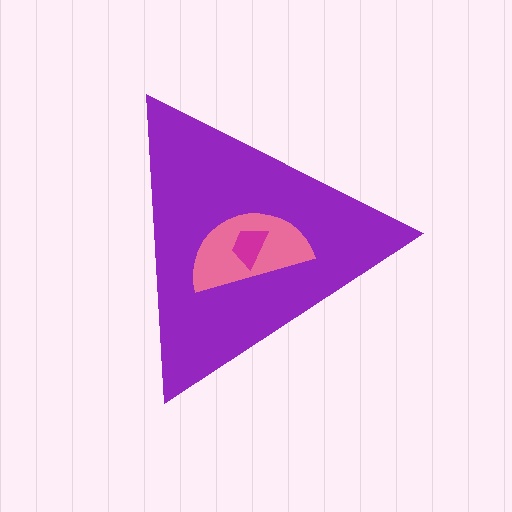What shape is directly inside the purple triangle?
The pink semicircle.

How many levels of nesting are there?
3.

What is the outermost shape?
The purple triangle.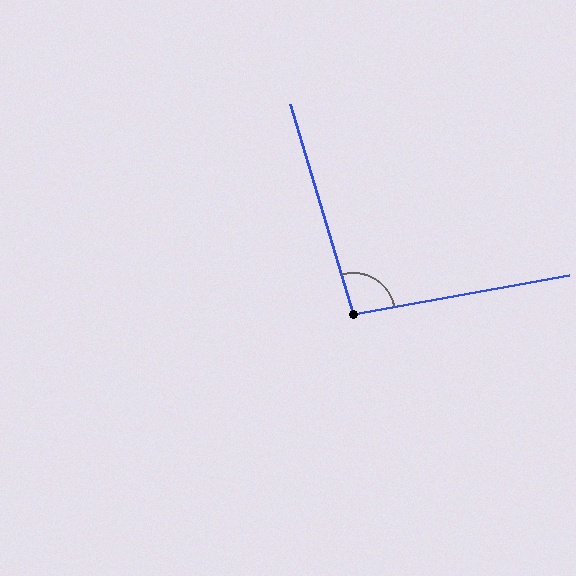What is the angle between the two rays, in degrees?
Approximately 97 degrees.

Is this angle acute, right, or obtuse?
It is obtuse.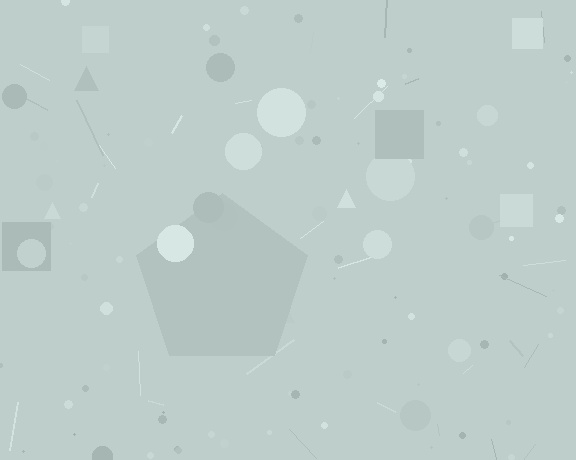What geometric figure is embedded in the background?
A pentagon is embedded in the background.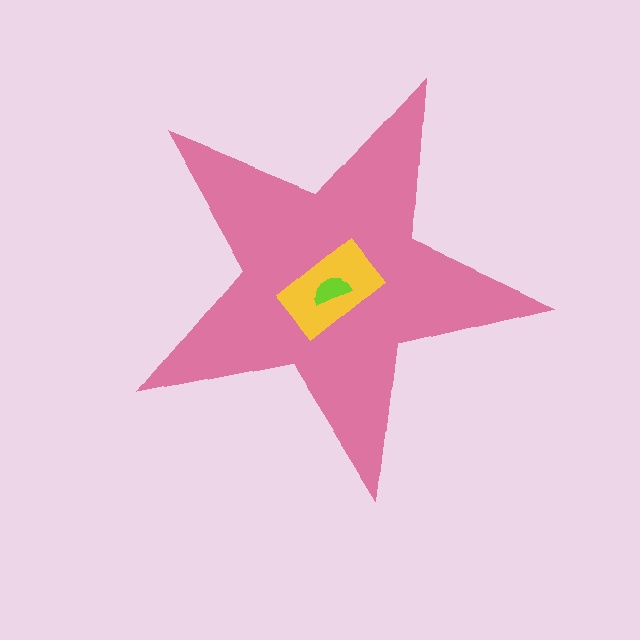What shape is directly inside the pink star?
The yellow rectangle.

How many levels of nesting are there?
3.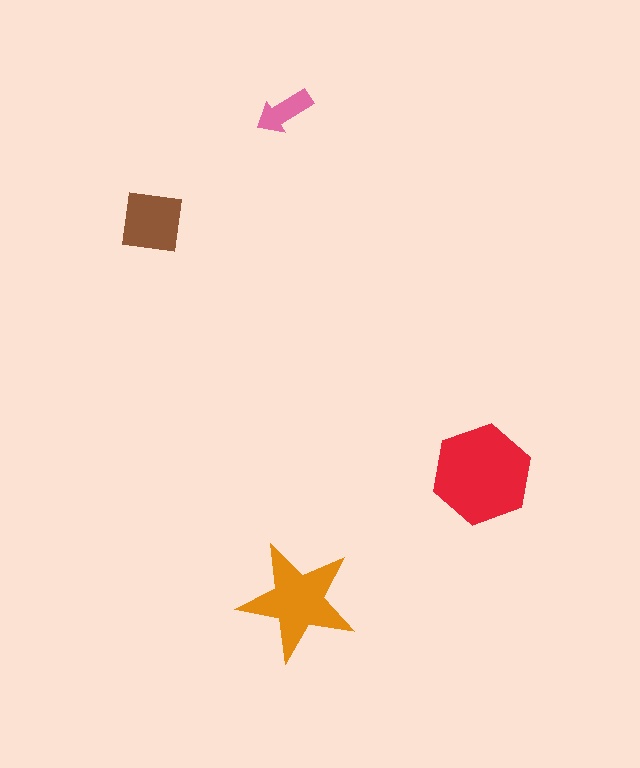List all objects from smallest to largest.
The pink arrow, the brown square, the orange star, the red hexagon.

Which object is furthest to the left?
The brown square is leftmost.